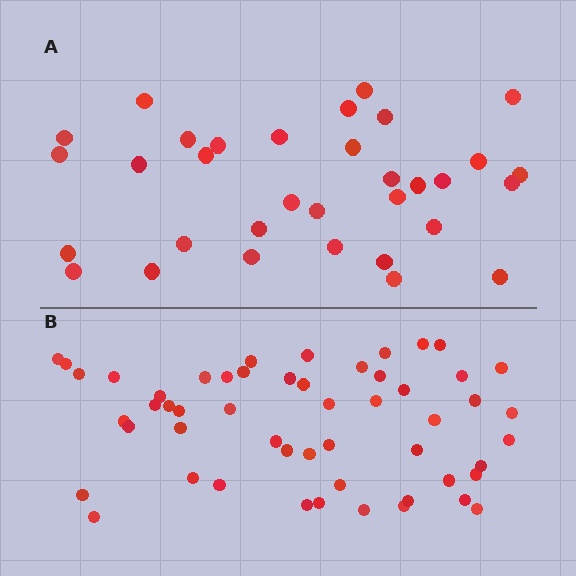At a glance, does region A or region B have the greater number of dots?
Region B (the bottom region) has more dots.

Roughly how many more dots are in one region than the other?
Region B has approximately 20 more dots than region A.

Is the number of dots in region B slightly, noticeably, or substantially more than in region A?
Region B has substantially more. The ratio is roughly 1.6 to 1.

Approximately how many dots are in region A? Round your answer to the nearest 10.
About 30 dots. (The exact count is 33, which rounds to 30.)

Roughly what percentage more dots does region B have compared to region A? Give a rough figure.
About 60% more.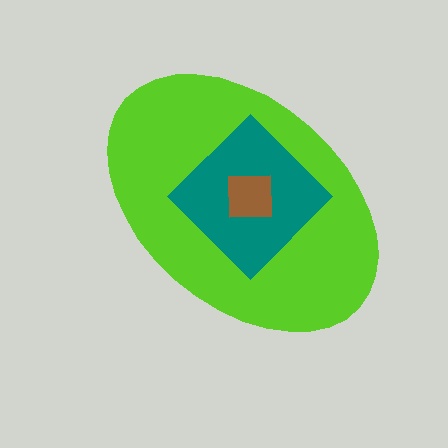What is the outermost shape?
The lime ellipse.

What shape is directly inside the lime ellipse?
The teal diamond.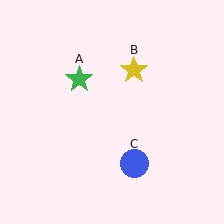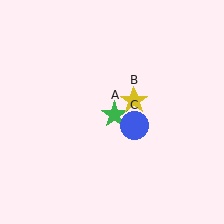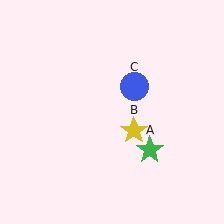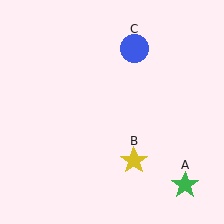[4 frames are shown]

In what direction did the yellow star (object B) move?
The yellow star (object B) moved down.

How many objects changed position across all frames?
3 objects changed position: green star (object A), yellow star (object B), blue circle (object C).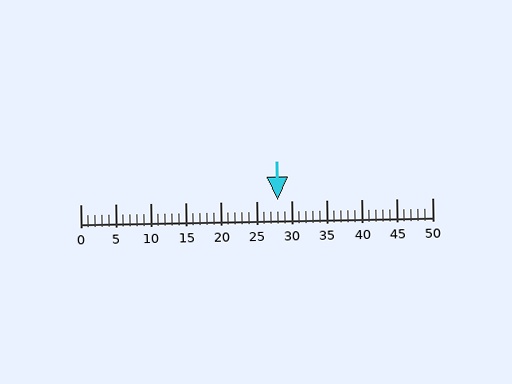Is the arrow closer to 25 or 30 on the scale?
The arrow is closer to 30.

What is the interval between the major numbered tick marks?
The major tick marks are spaced 5 units apart.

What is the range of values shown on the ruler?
The ruler shows values from 0 to 50.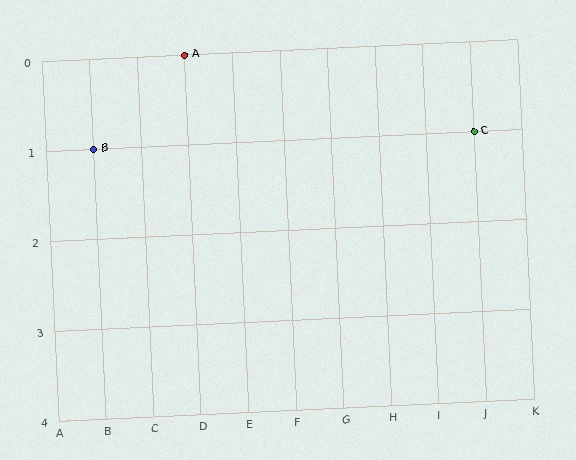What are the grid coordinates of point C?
Point C is at grid coordinates (J, 1).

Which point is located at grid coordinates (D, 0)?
Point A is at (D, 0).